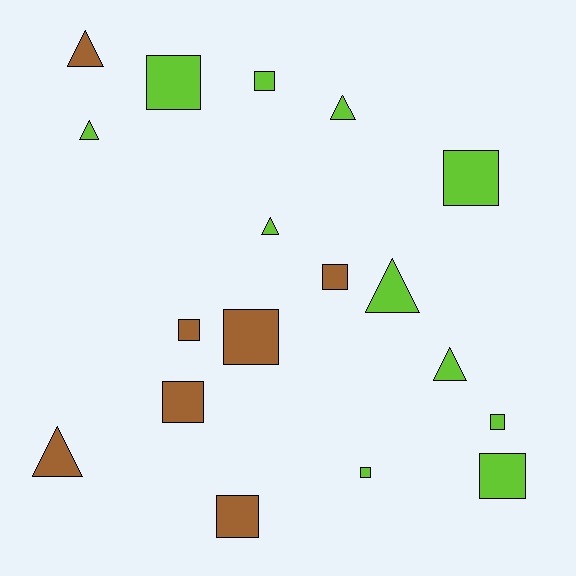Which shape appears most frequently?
Square, with 11 objects.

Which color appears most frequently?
Lime, with 11 objects.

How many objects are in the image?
There are 18 objects.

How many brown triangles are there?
There are 2 brown triangles.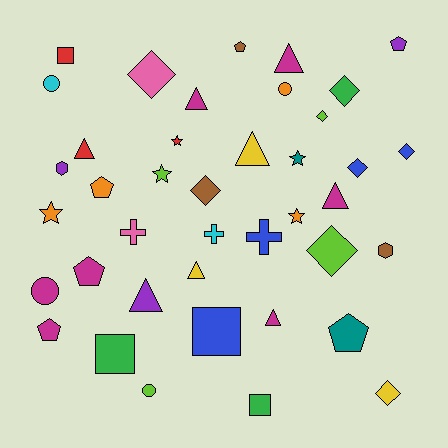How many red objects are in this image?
There are 3 red objects.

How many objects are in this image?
There are 40 objects.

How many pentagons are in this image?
There are 6 pentagons.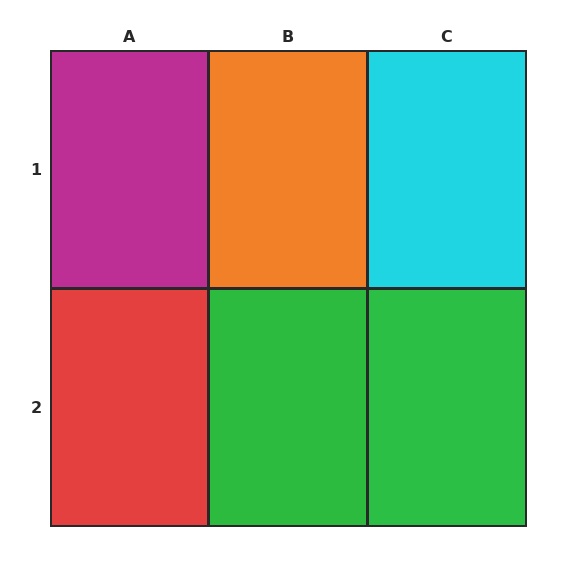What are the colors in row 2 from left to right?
Red, green, green.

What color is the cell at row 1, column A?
Magenta.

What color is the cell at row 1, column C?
Cyan.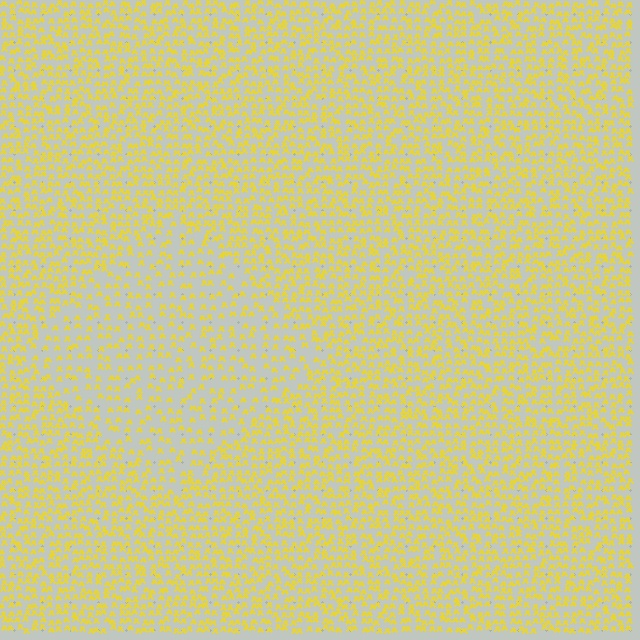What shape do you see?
I see a diamond.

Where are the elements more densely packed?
The elements are more densely packed outside the diamond boundary.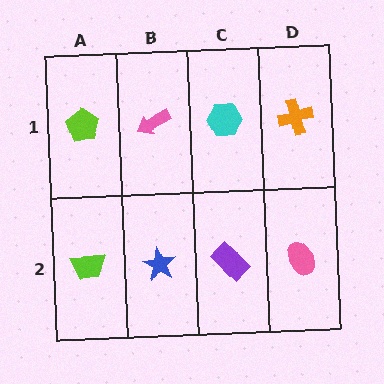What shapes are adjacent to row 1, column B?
A blue star (row 2, column B), a lime pentagon (row 1, column A), a cyan hexagon (row 1, column C).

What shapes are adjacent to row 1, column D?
A pink ellipse (row 2, column D), a cyan hexagon (row 1, column C).